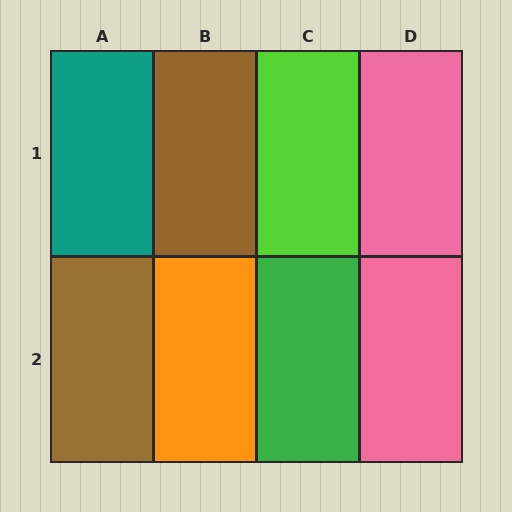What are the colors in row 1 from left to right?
Teal, brown, lime, pink.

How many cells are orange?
1 cell is orange.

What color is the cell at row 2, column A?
Brown.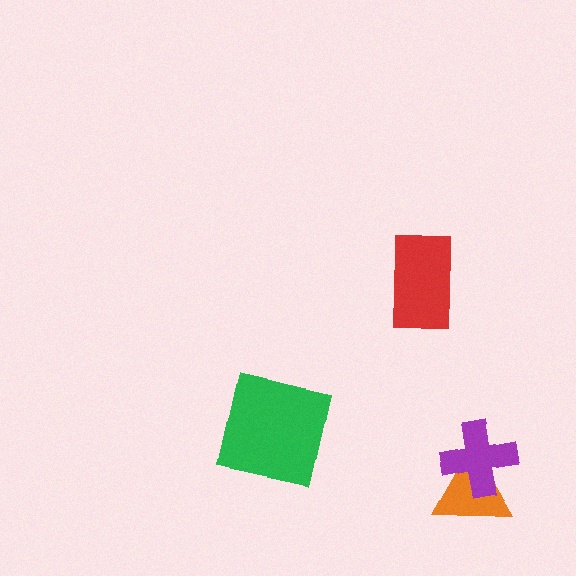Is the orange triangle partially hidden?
Yes, it is partially covered by another shape.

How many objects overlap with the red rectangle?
0 objects overlap with the red rectangle.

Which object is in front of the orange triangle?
The purple cross is in front of the orange triangle.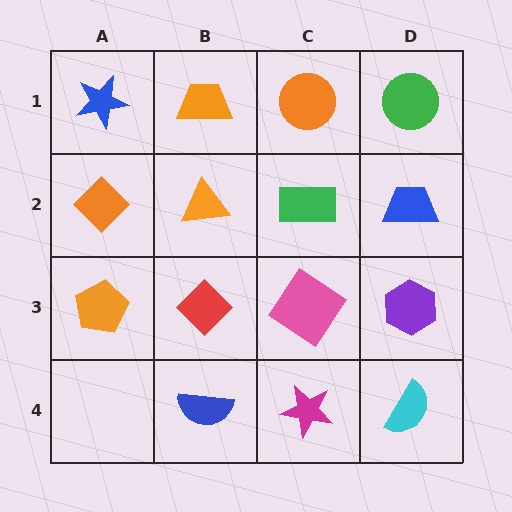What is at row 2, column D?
A blue trapezoid.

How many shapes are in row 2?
4 shapes.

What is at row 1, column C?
An orange circle.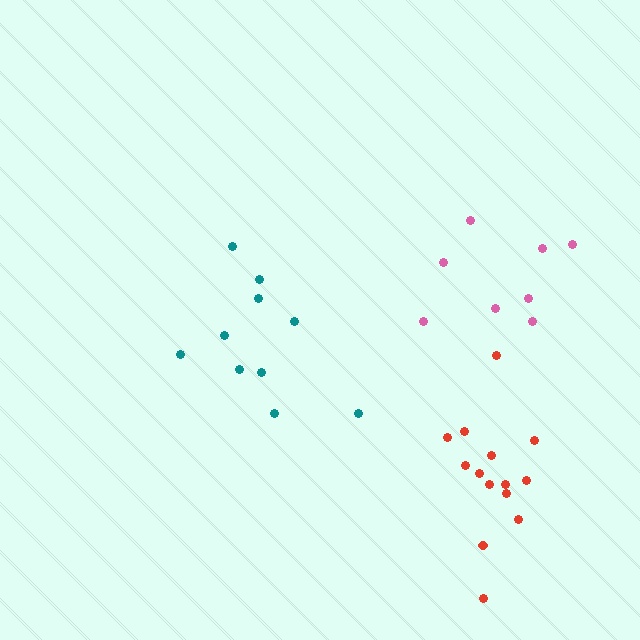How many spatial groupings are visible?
There are 3 spatial groupings.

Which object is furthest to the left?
The teal cluster is leftmost.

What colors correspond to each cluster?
The clusters are colored: pink, teal, red.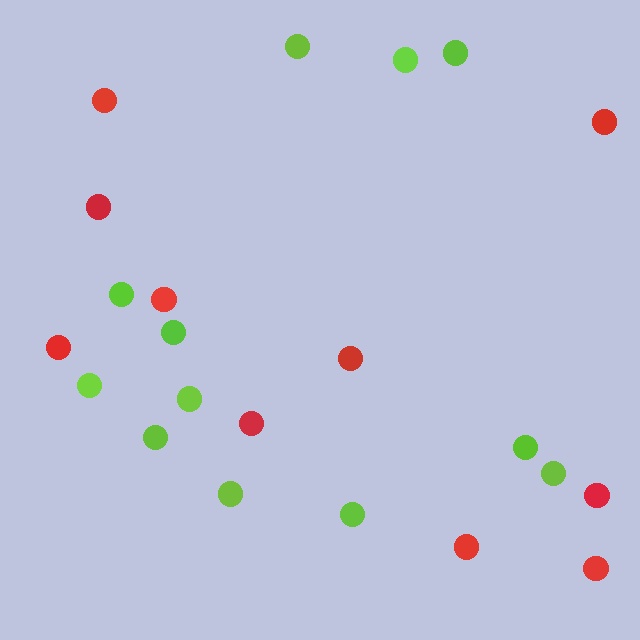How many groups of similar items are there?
There are 2 groups: one group of lime circles (12) and one group of red circles (10).